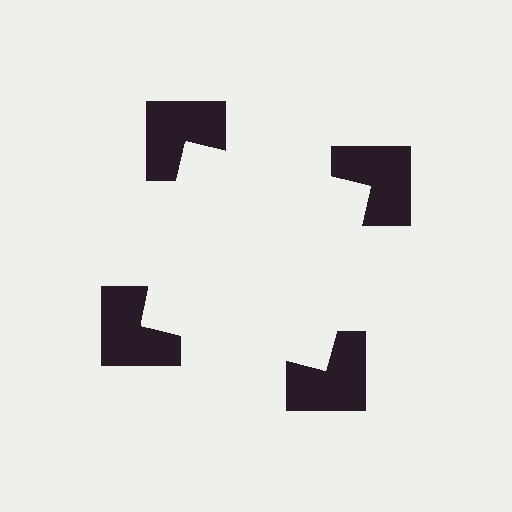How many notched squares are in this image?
There are 4 — one at each vertex of the illusory square.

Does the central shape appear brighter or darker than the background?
It typically appears slightly brighter than the background, even though no actual brightness change is drawn.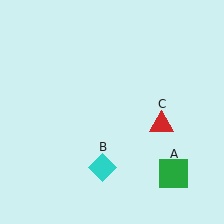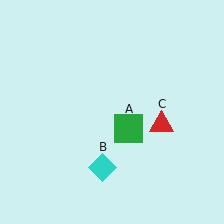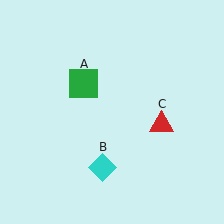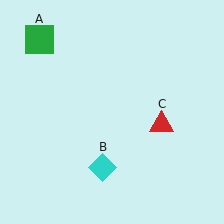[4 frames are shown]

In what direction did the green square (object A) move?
The green square (object A) moved up and to the left.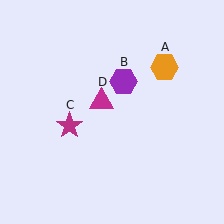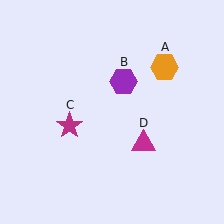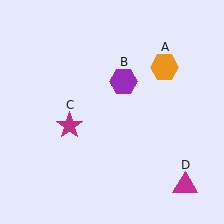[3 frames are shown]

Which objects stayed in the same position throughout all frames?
Orange hexagon (object A) and purple hexagon (object B) and magenta star (object C) remained stationary.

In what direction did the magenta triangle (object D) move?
The magenta triangle (object D) moved down and to the right.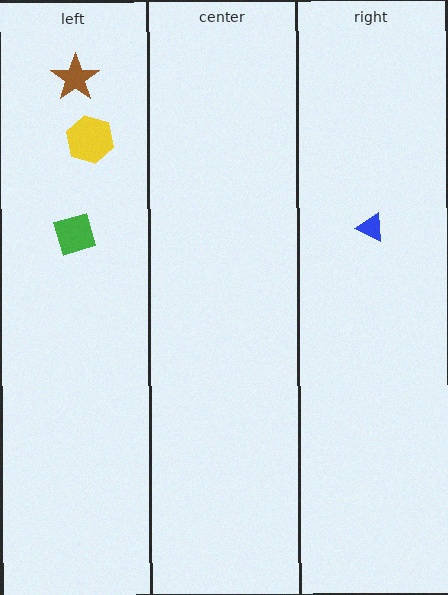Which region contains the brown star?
The left region.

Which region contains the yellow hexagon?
The left region.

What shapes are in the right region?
The blue triangle.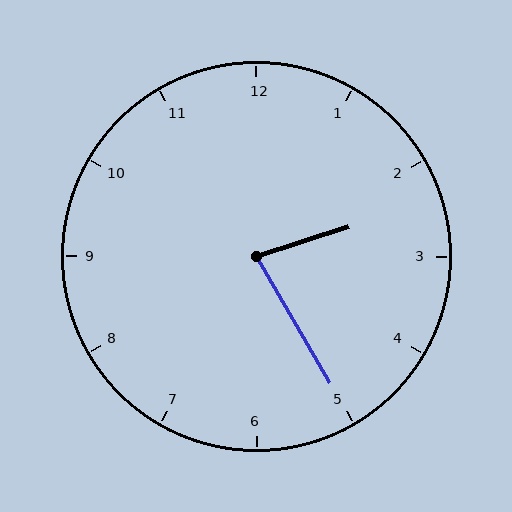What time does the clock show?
2:25.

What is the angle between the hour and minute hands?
Approximately 78 degrees.